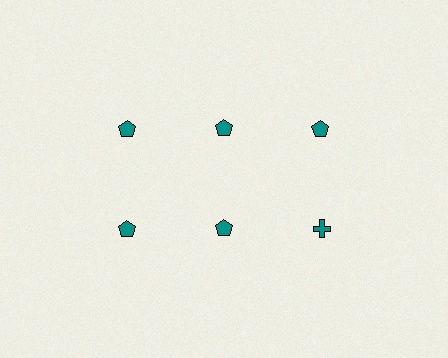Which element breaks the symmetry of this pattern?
The teal cross in the second row, center column breaks the symmetry. All other shapes are teal pentagons.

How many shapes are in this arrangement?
There are 6 shapes arranged in a grid pattern.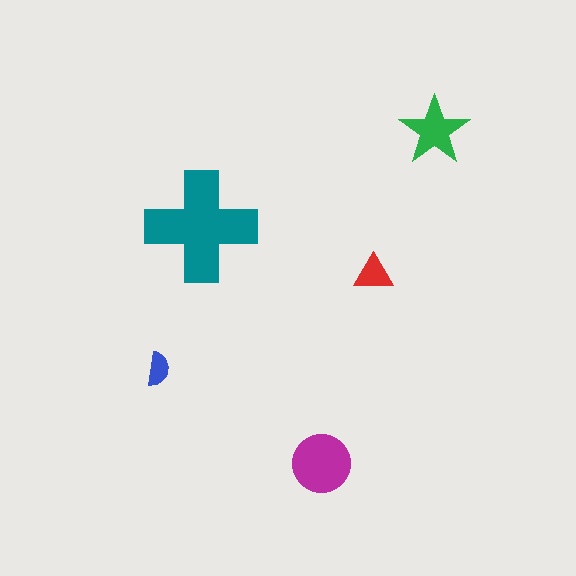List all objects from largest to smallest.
The teal cross, the magenta circle, the green star, the red triangle, the blue semicircle.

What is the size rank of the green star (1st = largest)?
3rd.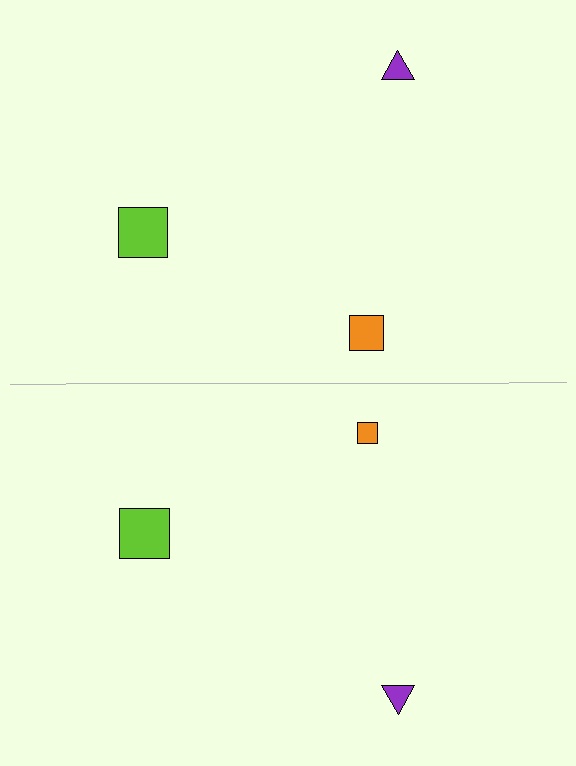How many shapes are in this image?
There are 6 shapes in this image.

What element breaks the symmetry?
The orange square on the bottom side has a different size than its mirror counterpart.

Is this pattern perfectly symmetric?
No, the pattern is not perfectly symmetric. The orange square on the bottom side has a different size than its mirror counterpart.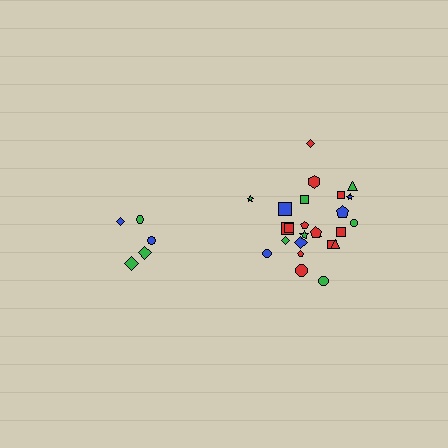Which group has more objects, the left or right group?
The right group.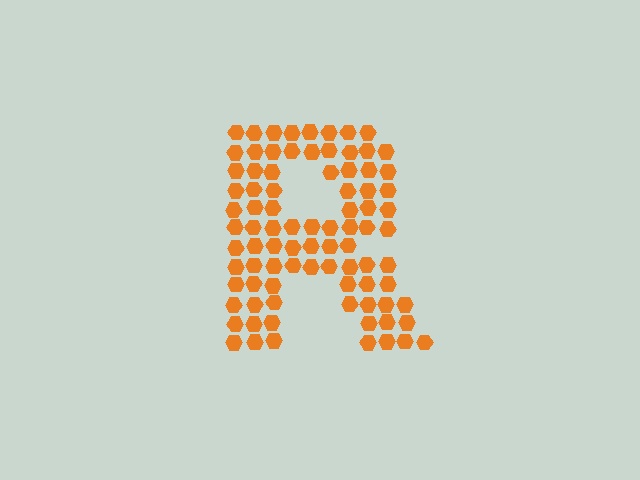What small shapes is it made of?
It is made of small hexagons.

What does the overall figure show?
The overall figure shows the letter R.